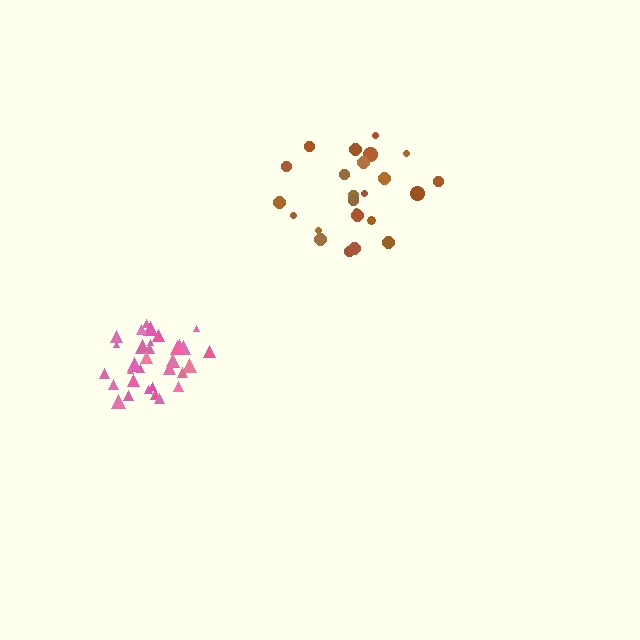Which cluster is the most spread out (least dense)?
Brown.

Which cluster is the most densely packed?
Pink.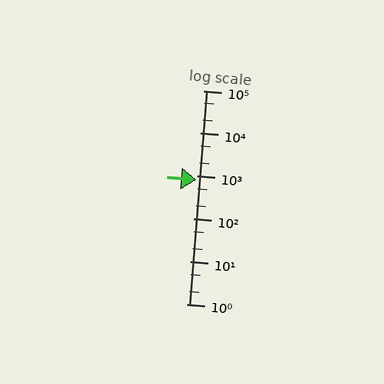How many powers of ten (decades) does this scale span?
The scale spans 5 decades, from 1 to 100000.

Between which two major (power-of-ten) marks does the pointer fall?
The pointer is between 100 and 1000.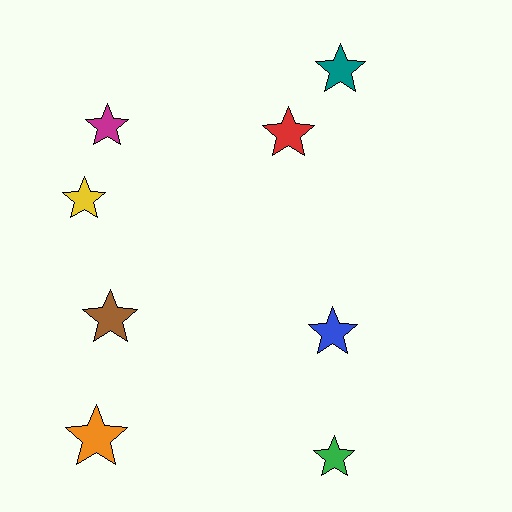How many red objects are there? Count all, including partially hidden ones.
There is 1 red object.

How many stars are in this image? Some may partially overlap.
There are 8 stars.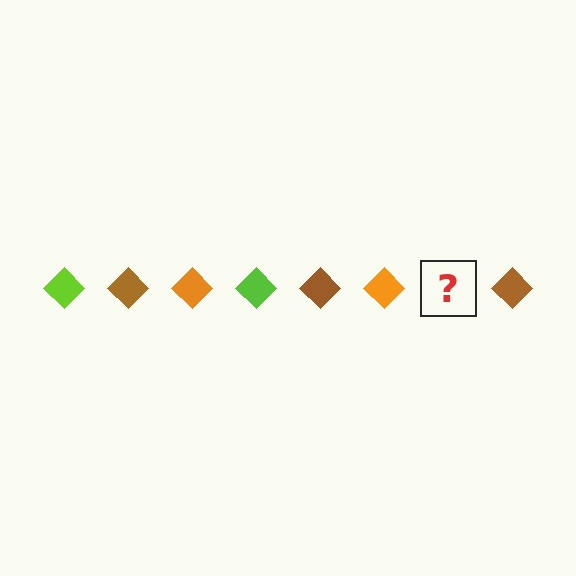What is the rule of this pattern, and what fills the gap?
The rule is that the pattern cycles through lime, brown, orange diamonds. The gap should be filled with a lime diamond.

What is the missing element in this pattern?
The missing element is a lime diamond.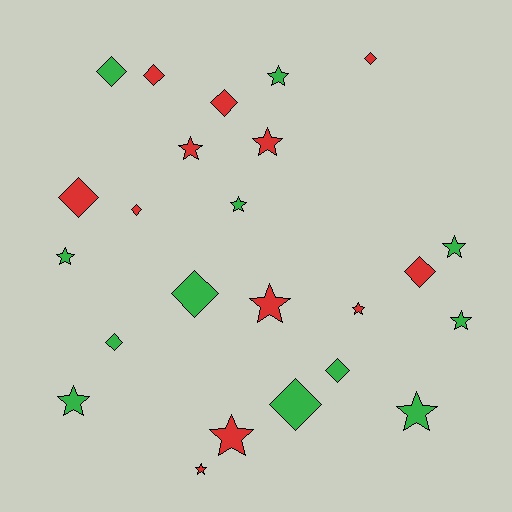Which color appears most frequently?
Green, with 12 objects.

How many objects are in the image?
There are 24 objects.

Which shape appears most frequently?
Star, with 13 objects.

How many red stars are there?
There are 6 red stars.